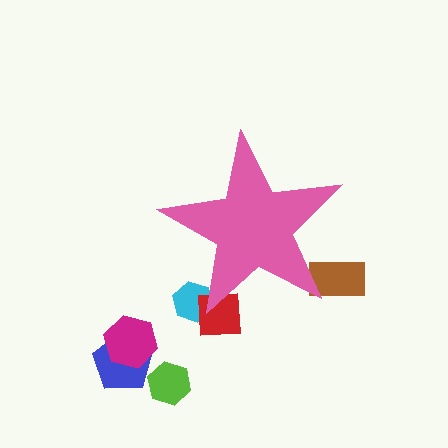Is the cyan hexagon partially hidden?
Yes, the cyan hexagon is partially hidden behind the pink star.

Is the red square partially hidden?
Yes, the red square is partially hidden behind the pink star.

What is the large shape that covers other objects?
A pink star.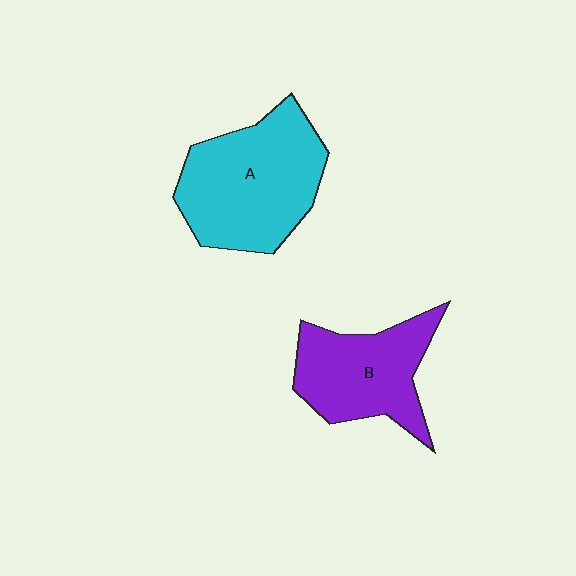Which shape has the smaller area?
Shape B (purple).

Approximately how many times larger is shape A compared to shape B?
Approximately 1.3 times.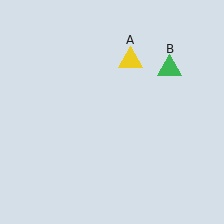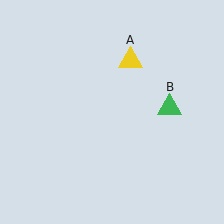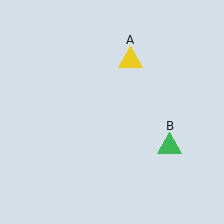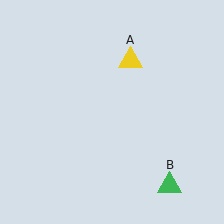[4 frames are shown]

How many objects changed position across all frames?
1 object changed position: green triangle (object B).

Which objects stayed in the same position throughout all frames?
Yellow triangle (object A) remained stationary.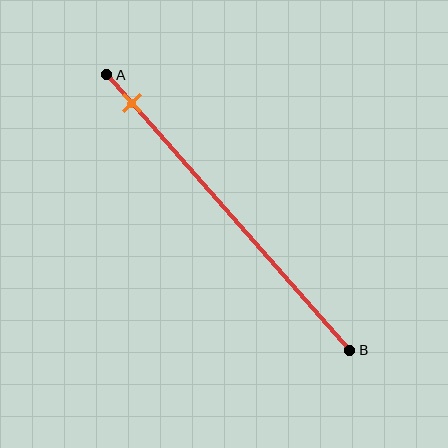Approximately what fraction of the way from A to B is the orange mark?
The orange mark is approximately 10% of the way from A to B.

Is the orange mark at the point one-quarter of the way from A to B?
No, the mark is at about 10% from A, not at the 25% one-quarter point.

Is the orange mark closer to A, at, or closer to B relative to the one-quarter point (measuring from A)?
The orange mark is closer to point A than the one-quarter point of segment AB.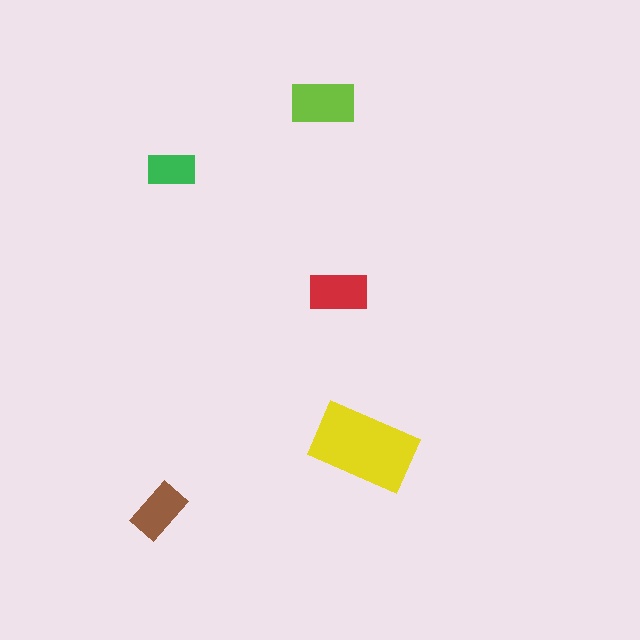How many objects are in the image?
There are 5 objects in the image.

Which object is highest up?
The lime rectangle is topmost.